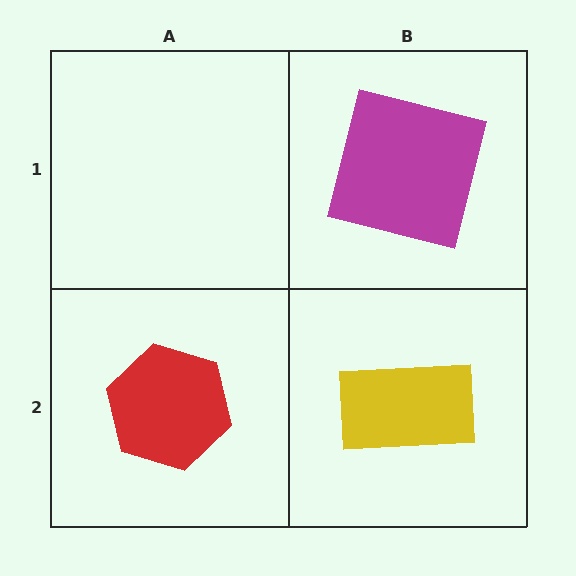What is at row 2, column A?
A red hexagon.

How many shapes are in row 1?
1 shape.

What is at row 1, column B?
A magenta square.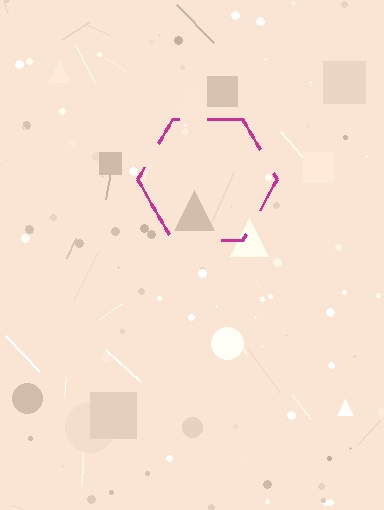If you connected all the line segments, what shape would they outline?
They would outline a hexagon.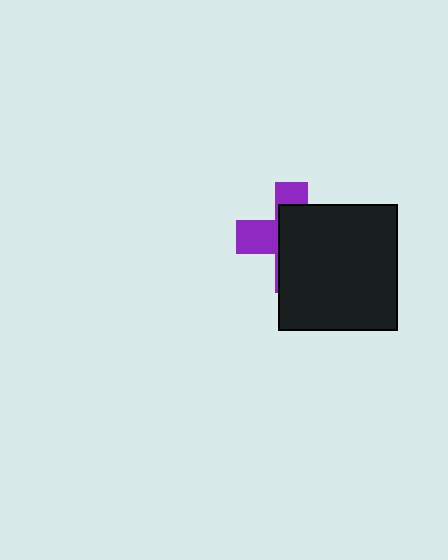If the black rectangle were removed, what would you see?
You would see the complete purple cross.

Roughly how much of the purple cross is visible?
A small part of it is visible (roughly 36%).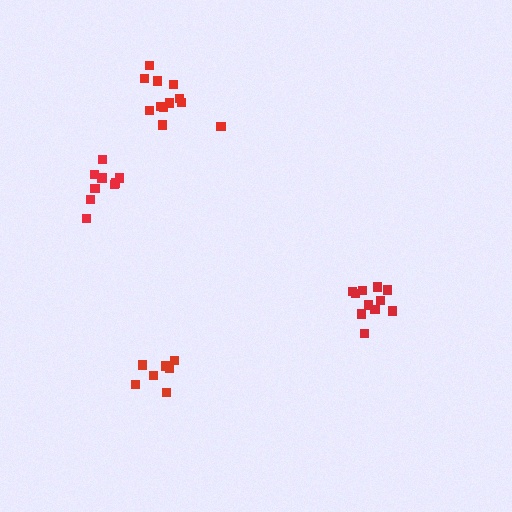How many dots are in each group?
Group 1: 11 dots, Group 2: 9 dots, Group 3: 12 dots, Group 4: 7 dots (39 total).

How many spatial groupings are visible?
There are 4 spatial groupings.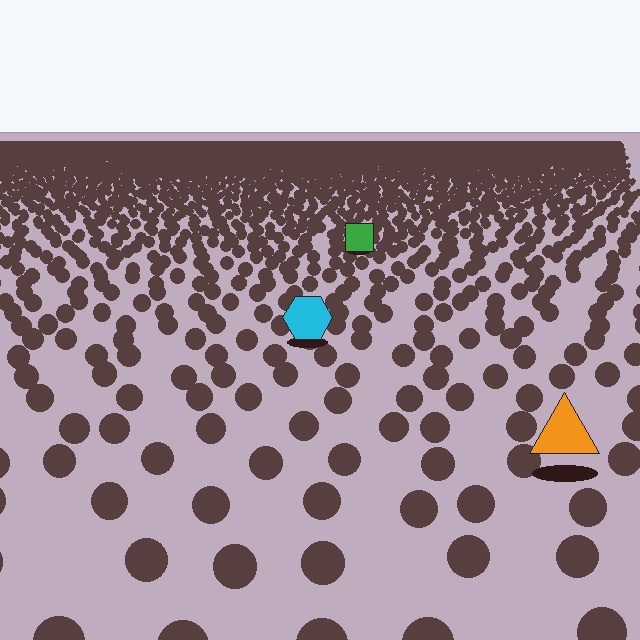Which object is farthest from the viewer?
The green square is farthest from the viewer. It appears smaller and the ground texture around it is denser.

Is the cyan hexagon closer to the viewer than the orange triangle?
No. The orange triangle is closer — you can tell from the texture gradient: the ground texture is coarser near it.